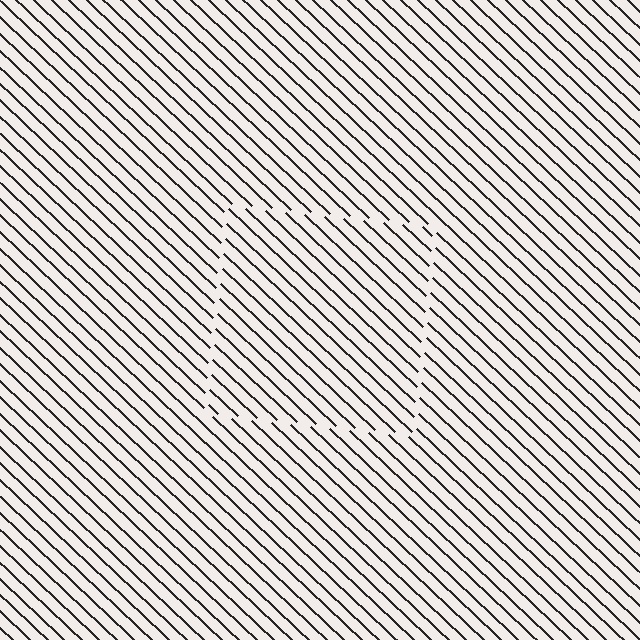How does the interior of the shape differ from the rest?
The interior of the shape contains the same grating, shifted by half a period — the contour is defined by the phase discontinuity where line-ends from the inner and outer gratings abut.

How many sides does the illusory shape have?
4 sides — the line-ends trace a square.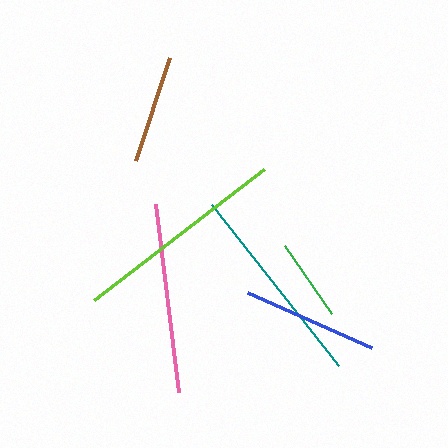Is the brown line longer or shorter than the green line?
The brown line is longer than the green line.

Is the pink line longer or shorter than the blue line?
The pink line is longer than the blue line.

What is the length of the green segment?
The green segment is approximately 83 pixels long.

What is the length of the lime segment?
The lime segment is approximately 214 pixels long.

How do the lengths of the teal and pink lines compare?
The teal and pink lines are approximately the same length.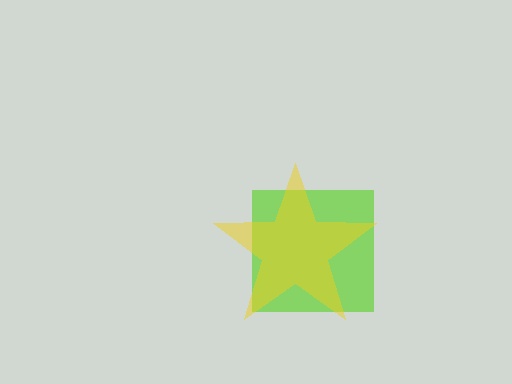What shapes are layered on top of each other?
The layered shapes are: a lime square, a yellow star.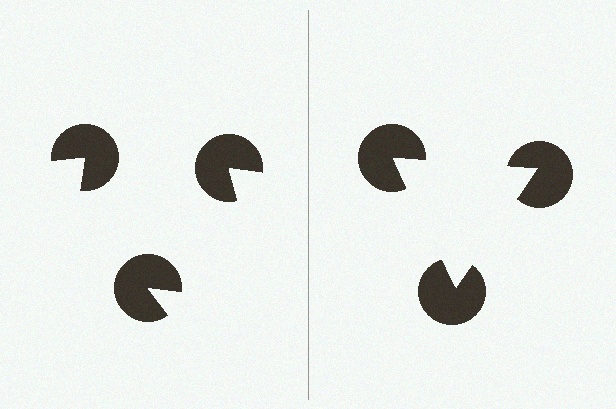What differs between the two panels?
The pac-man discs are positioned identically on both sides; only the wedge orientations differ. On the right they align to a triangle; on the left they are misaligned.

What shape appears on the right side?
An illusory triangle.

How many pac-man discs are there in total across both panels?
6 — 3 on each side.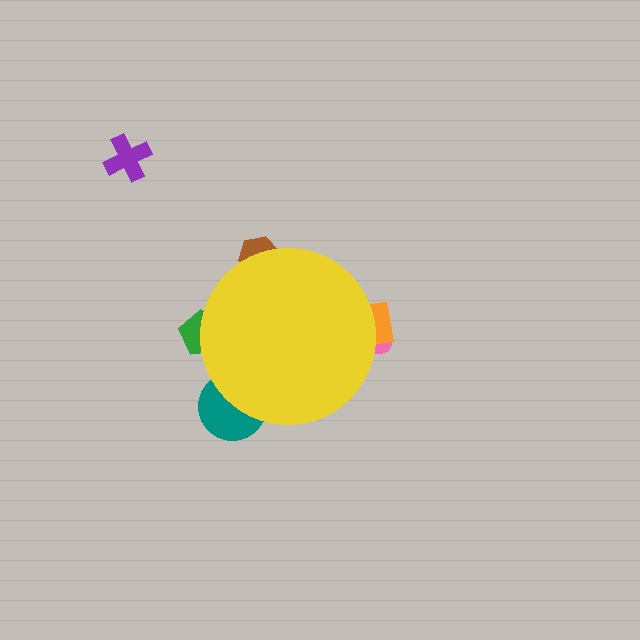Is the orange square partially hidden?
Yes, the orange square is partially hidden behind the yellow circle.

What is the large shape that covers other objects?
A yellow circle.